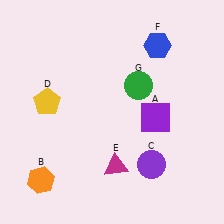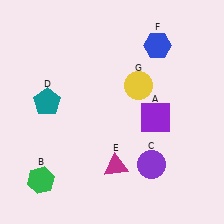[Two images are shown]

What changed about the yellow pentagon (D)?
In Image 1, D is yellow. In Image 2, it changed to teal.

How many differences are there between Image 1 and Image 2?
There are 3 differences between the two images.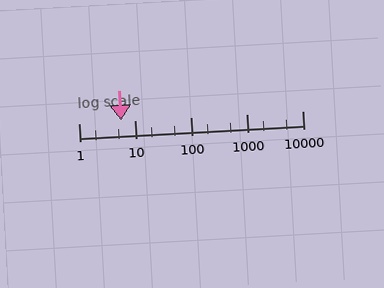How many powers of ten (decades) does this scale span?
The scale spans 4 decades, from 1 to 10000.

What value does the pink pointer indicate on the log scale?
The pointer indicates approximately 5.7.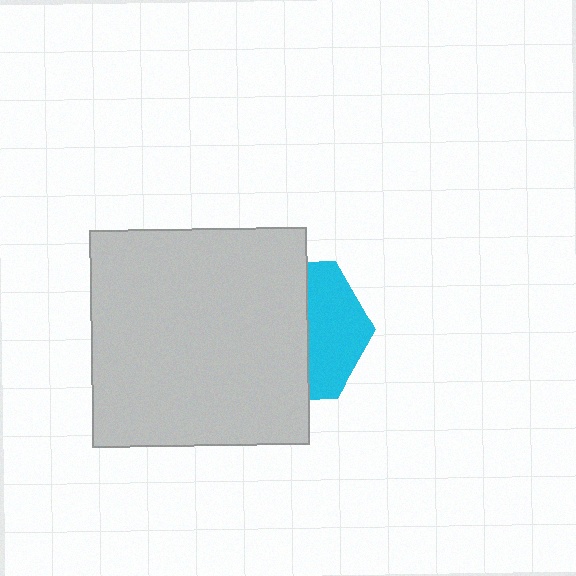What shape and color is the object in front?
The object in front is a light gray square.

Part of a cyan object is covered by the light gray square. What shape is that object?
It is a hexagon.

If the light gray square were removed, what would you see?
You would see the complete cyan hexagon.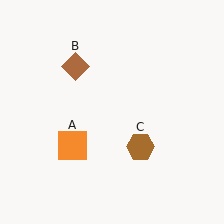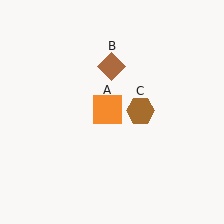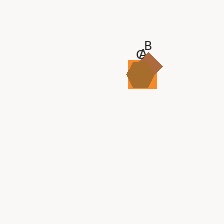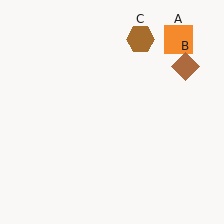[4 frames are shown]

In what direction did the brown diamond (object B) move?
The brown diamond (object B) moved right.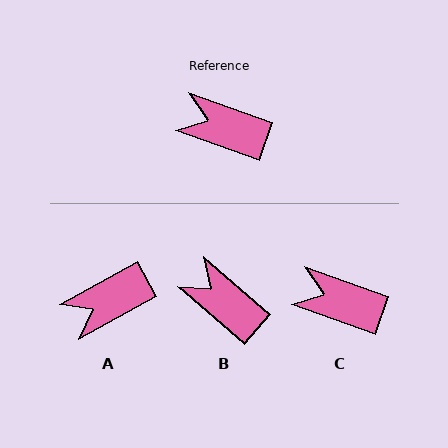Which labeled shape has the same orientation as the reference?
C.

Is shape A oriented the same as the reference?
No, it is off by about 49 degrees.